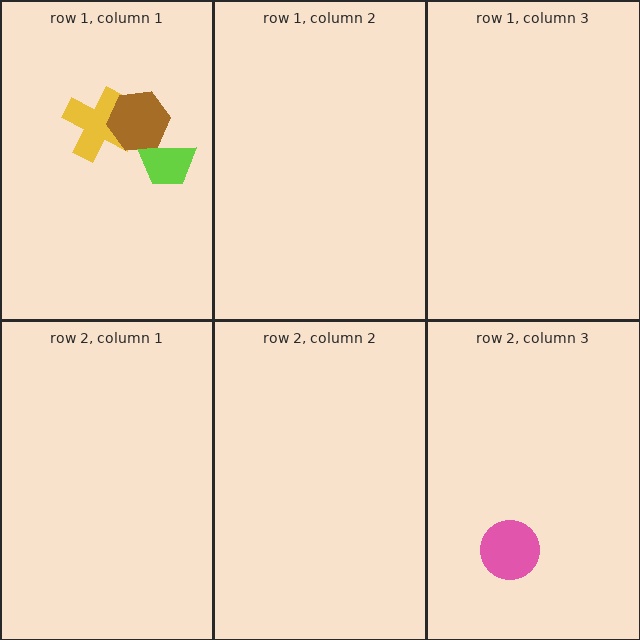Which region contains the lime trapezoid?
The row 1, column 1 region.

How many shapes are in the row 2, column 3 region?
1.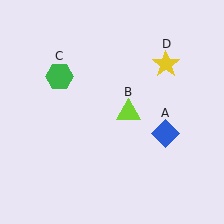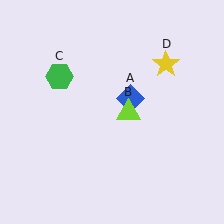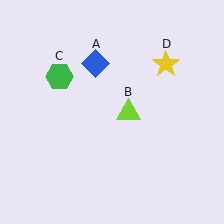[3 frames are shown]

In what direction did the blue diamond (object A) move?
The blue diamond (object A) moved up and to the left.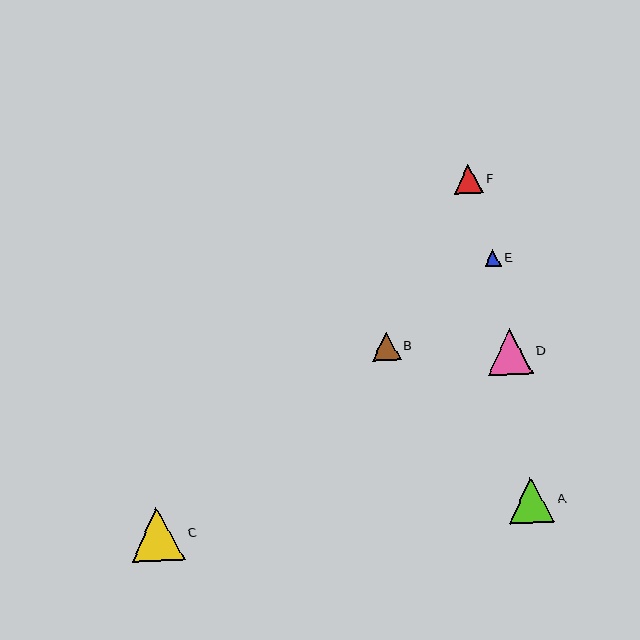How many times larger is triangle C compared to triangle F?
Triangle C is approximately 1.8 times the size of triangle F.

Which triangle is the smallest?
Triangle E is the smallest with a size of approximately 17 pixels.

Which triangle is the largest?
Triangle C is the largest with a size of approximately 53 pixels.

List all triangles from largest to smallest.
From largest to smallest: C, D, A, F, B, E.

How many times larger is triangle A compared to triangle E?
Triangle A is approximately 2.7 times the size of triangle E.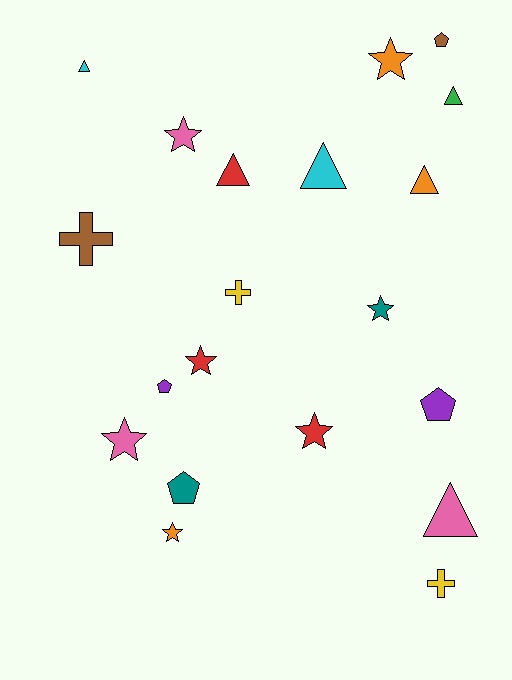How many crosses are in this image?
There are 3 crosses.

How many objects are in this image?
There are 20 objects.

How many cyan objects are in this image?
There are 2 cyan objects.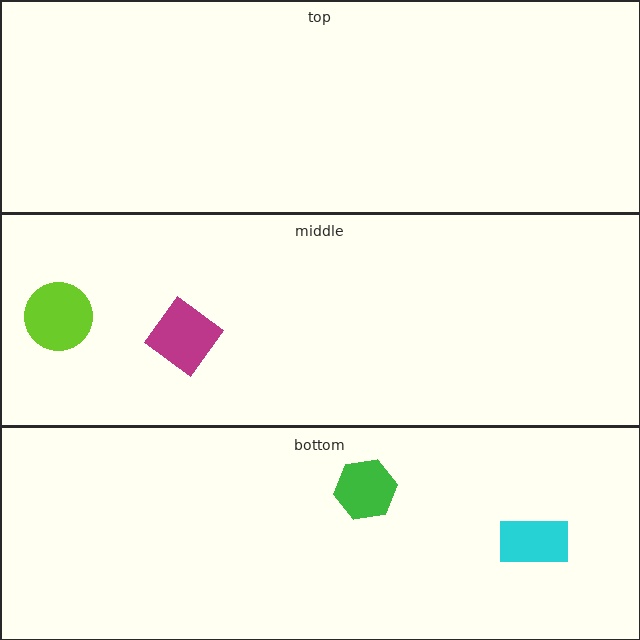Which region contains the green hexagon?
The bottom region.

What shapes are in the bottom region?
The green hexagon, the cyan rectangle.